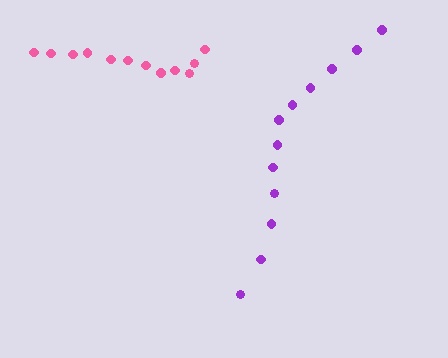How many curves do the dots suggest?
There are 2 distinct paths.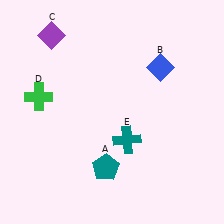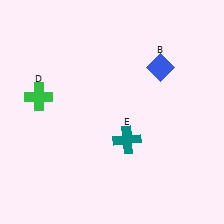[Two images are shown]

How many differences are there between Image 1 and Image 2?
There are 2 differences between the two images.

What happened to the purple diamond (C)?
The purple diamond (C) was removed in Image 2. It was in the top-left area of Image 1.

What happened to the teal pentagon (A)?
The teal pentagon (A) was removed in Image 2. It was in the bottom-left area of Image 1.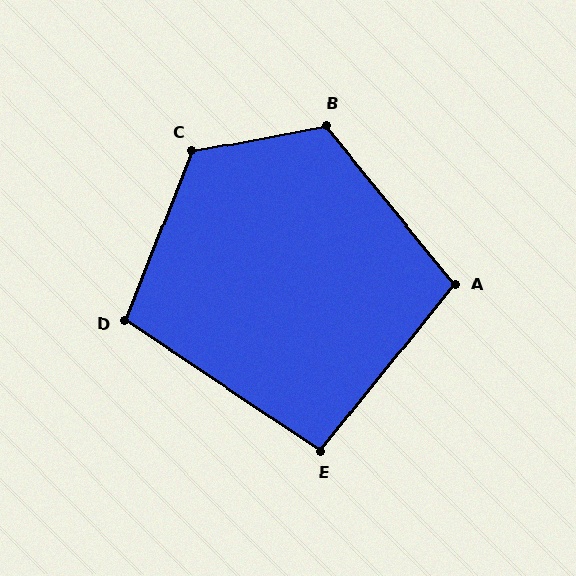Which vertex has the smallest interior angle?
E, at approximately 95 degrees.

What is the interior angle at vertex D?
Approximately 102 degrees (obtuse).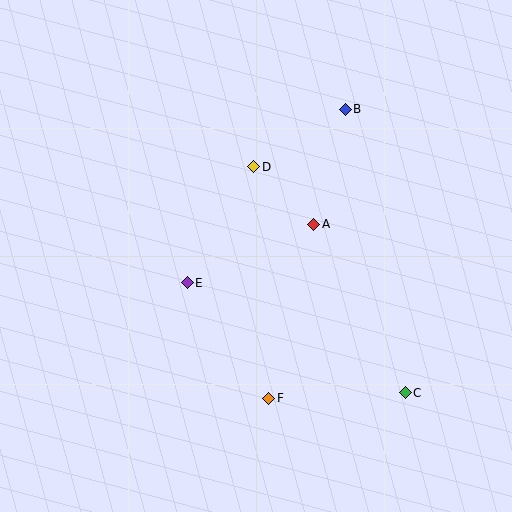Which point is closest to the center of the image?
Point A at (314, 224) is closest to the center.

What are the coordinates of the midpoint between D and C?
The midpoint between D and C is at (330, 280).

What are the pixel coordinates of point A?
Point A is at (314, 224).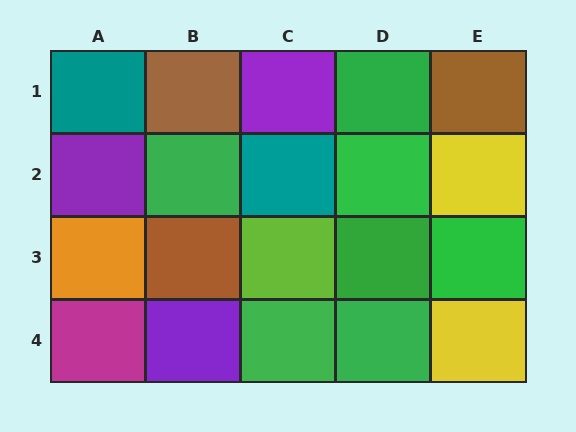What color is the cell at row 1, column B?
Brown.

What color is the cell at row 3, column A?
Orange.